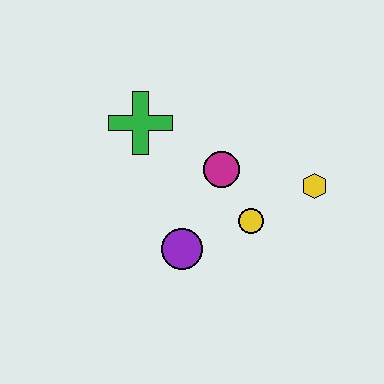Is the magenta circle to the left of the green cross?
No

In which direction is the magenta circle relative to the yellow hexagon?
The magenta circle is to the left of the yellow hexagon.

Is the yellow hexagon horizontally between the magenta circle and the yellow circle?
No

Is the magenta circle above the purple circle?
Yes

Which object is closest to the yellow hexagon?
The yellow circle is closest to the yellow hexagon.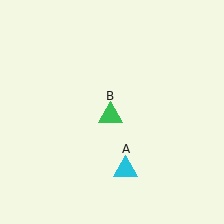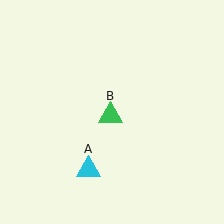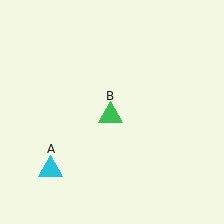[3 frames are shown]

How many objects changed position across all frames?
1 object changed position: cyan triangle (object A).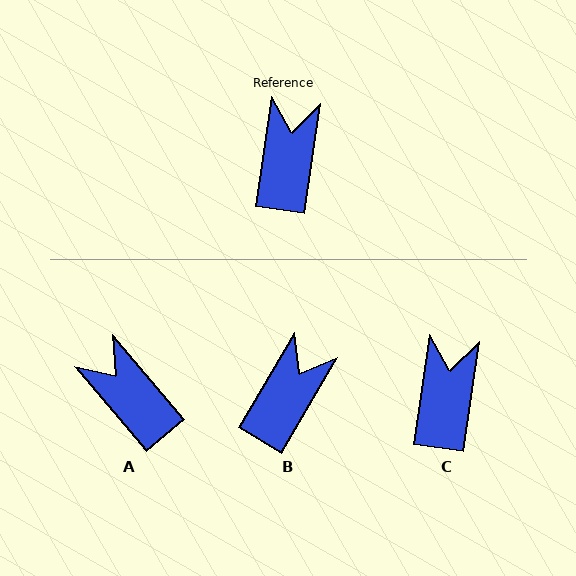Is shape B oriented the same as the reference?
No, it is off by about 22 degrees.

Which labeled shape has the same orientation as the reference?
C.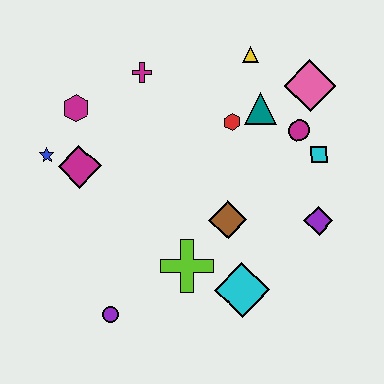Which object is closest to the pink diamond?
The magenta circle is closest to the pink diamond.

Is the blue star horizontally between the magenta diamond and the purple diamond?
No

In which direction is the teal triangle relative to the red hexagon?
The teal triangle is to the right of the red hexagon.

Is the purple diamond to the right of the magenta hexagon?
Yes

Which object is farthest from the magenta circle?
The purple circle is farthest from the magenta circle.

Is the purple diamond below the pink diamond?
Yes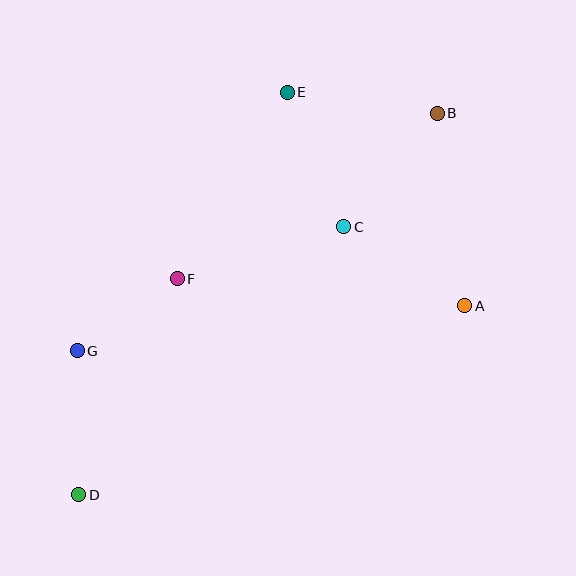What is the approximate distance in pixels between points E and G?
The distance between E and G is approximately 333 pixels.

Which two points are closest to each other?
Points F and G are closest to each other.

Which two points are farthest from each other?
Points B and D are farthest from each other.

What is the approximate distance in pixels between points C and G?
The distance between C and G is approximately 294 pixels.